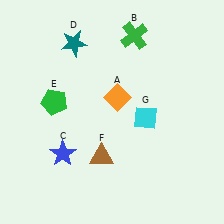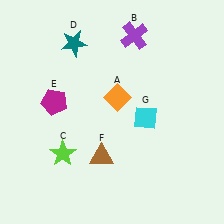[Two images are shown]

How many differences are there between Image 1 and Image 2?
There are 3 differences between the two images.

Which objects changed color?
B changed from green to purple. C changed from blue to lime. E changed from green to magenta.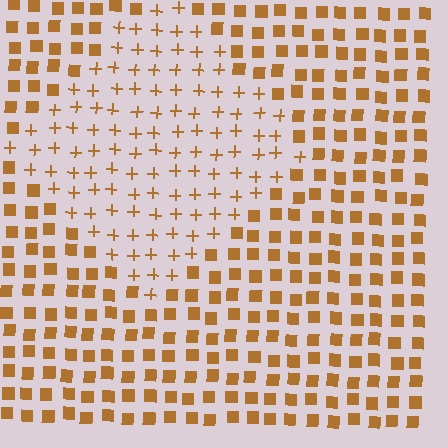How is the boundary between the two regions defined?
The boundary is defined by a change in element shape: plus signs inside vs. squares outside. All elements share the same color and spacing.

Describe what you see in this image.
The image is filled with small brown elements arranged in a uniform grid. A diamond-shaped region contains plus signs, while the surrounding area contains squares. The boundary is defined purely by the change in element shape.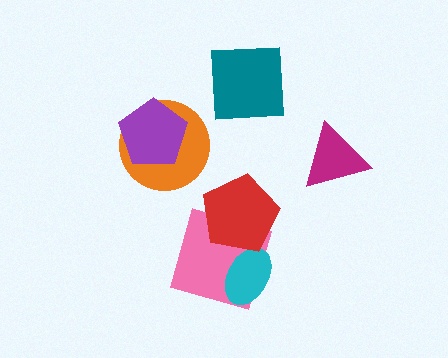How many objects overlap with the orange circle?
1 object overlaps with the orange circle.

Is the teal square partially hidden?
No, no other shape covers it.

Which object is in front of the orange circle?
The purple pentagon is in front of the orange circle.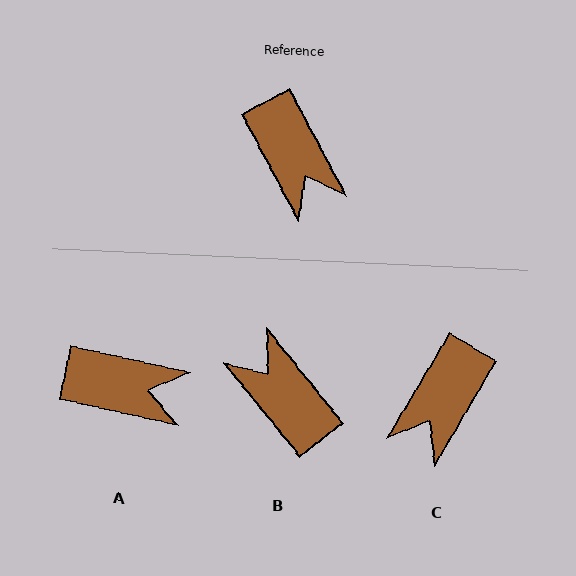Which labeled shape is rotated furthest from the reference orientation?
B, about 169 degrees away.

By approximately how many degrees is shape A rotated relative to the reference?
Approximately 49 degrees counter-clockwise.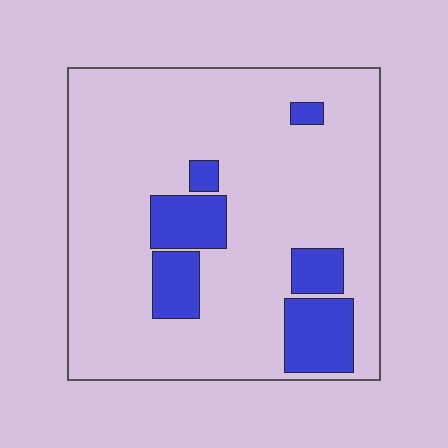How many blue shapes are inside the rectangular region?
6.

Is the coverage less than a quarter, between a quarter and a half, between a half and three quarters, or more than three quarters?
Less than a quarter.